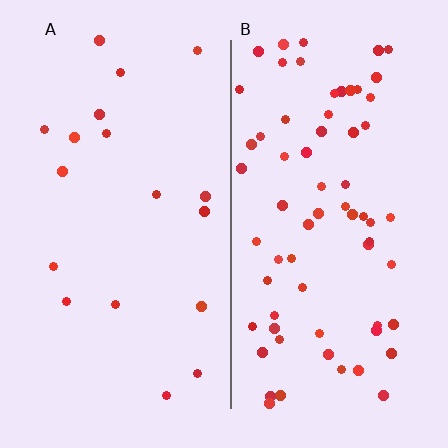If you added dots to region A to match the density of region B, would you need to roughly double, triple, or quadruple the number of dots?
Approximately quadruple.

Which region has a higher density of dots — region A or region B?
B (the right).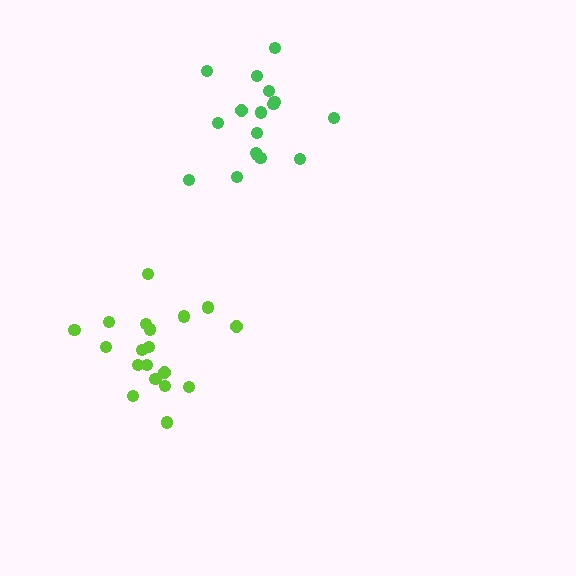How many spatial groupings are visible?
There are 2 spatial groupings.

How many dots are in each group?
Group 1: 19 dots, Group 2: 17 dots (36 total).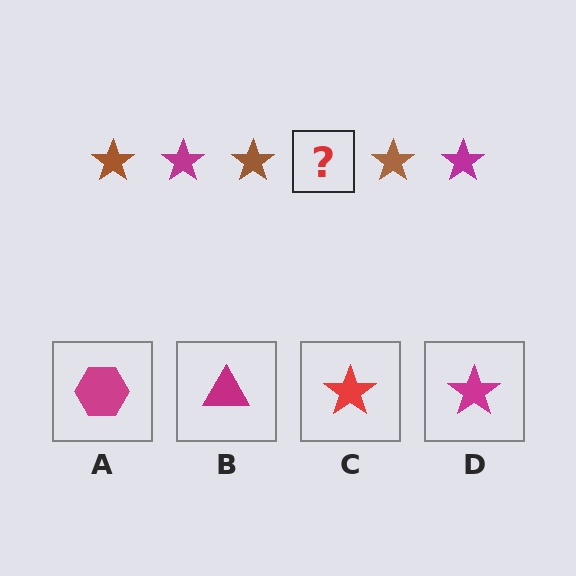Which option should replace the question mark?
Option D.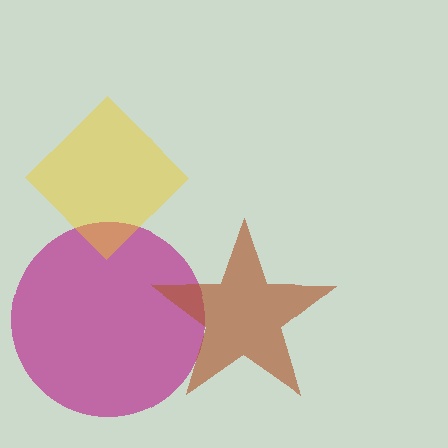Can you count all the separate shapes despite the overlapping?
Yes, there are 3 separate shapes.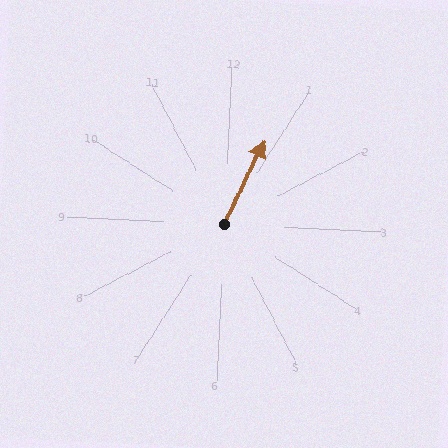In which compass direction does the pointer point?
Northeast.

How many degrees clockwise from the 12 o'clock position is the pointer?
Approximately 23 degrees.